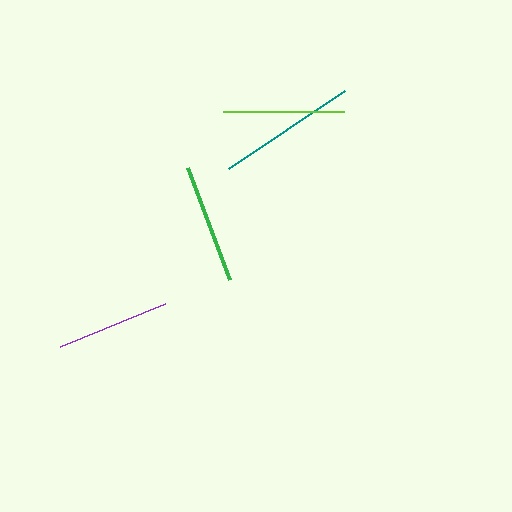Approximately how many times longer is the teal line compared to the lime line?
The teal line is approximately 1.2 times the length of the lime line.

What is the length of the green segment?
The green segment is approximately 120 pixels long.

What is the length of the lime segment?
The lime segment is approximately 121 pixels long.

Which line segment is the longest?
The teal line is the longest at approximately 139 pixels.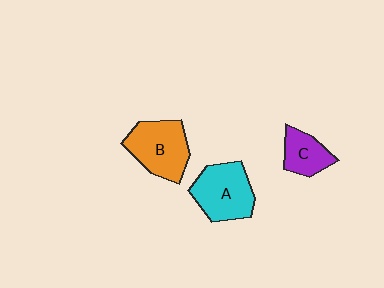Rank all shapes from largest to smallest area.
From largest to smallest: B (orange), A (cyan), C (purple).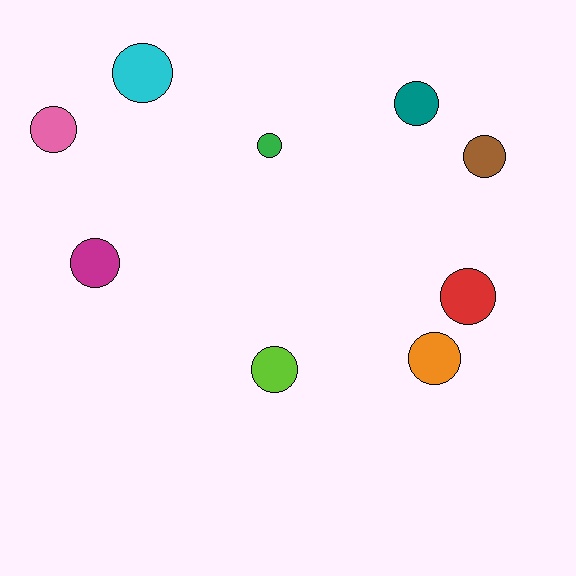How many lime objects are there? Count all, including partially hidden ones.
There is 1 lime object.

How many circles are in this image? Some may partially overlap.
There are 9 circles.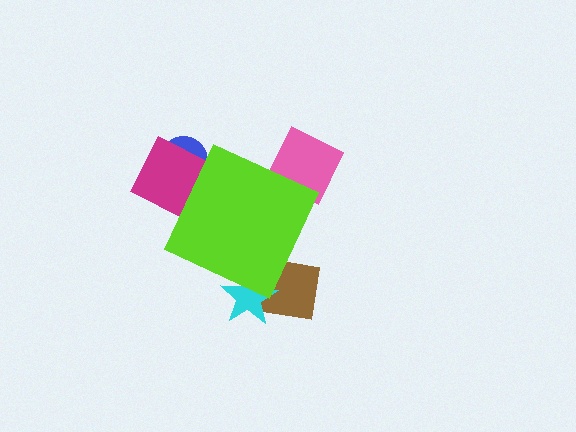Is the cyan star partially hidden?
Yes, the cyan star is partially hidden behind the lime diamond.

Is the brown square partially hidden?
Yes, the brown square is partially hidden behind the lime diamond.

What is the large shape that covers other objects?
A lime diamond.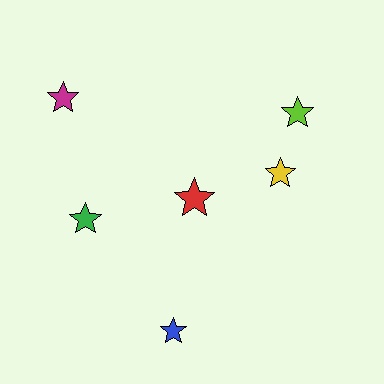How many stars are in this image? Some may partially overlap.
There are 6 stars.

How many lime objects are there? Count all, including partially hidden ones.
There is 1 lime object.